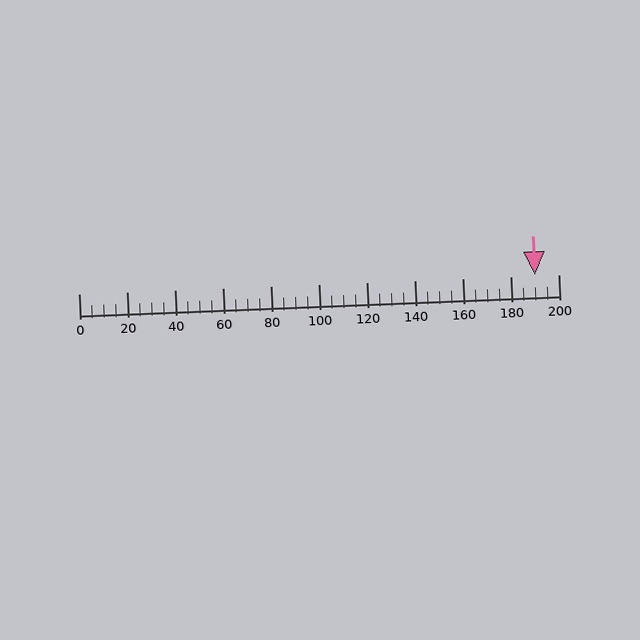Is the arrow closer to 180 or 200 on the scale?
The arrow is closer to 200.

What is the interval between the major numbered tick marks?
The major tick marks are spaced 20 units apart.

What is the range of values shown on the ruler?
The ruler shows values from 0 to 200.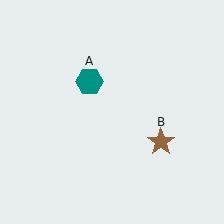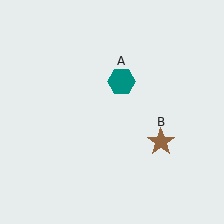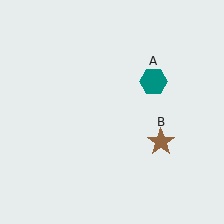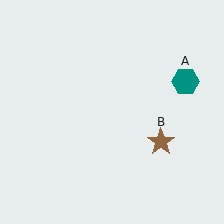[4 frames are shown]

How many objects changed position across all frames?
1 object changed position: teal hexagon (object A).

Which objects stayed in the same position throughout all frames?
Brown star (object B) remained stationary.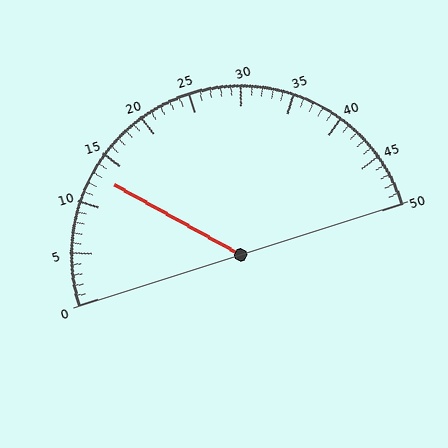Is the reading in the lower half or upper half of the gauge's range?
The reading is in the lower half of the range (0 to 50).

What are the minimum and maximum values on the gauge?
The gauge ranges from 0 to 50.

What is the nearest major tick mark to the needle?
The nearest major tick mark is 15.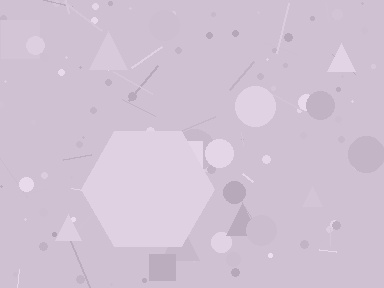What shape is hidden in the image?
A hexagon is hidden in the image.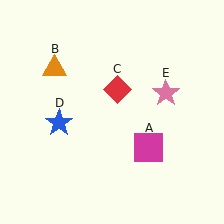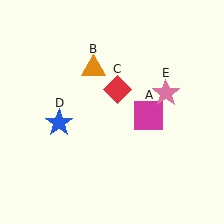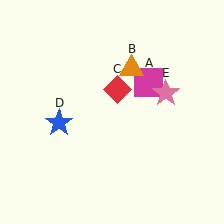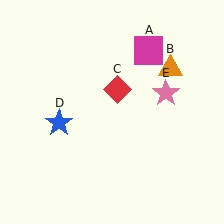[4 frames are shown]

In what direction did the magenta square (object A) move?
The magenta square (object A) moved up.